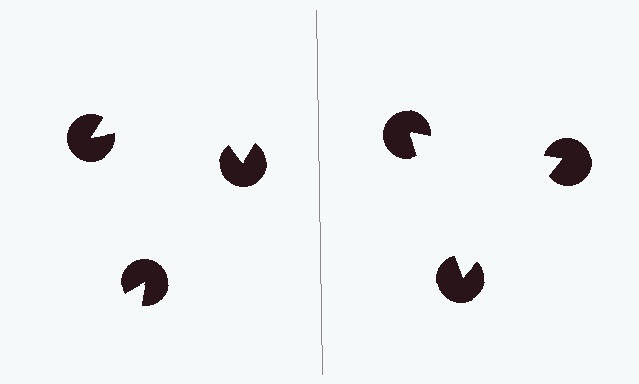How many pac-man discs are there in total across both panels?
6 — 3 on each side.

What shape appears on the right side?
An illusory triangle.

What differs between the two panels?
The pac-man discs are positioned identically on both sides; only the wedge orientations differ. On the right they align to a triangle; on the left they are misaligned.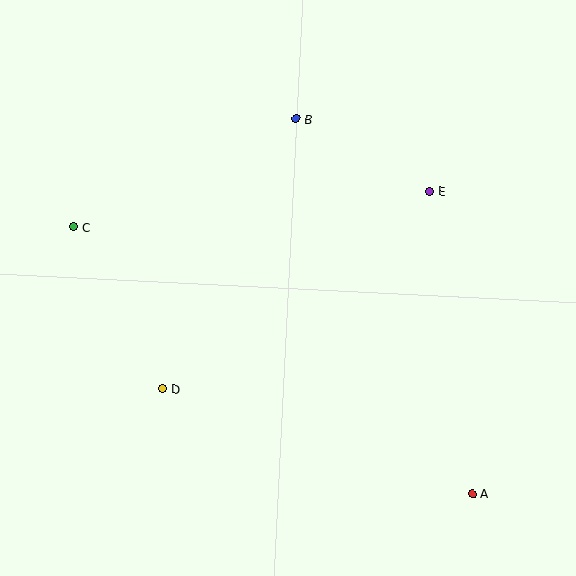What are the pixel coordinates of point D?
Point D is at (163, 388).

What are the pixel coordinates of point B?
Point B is at (296, 119).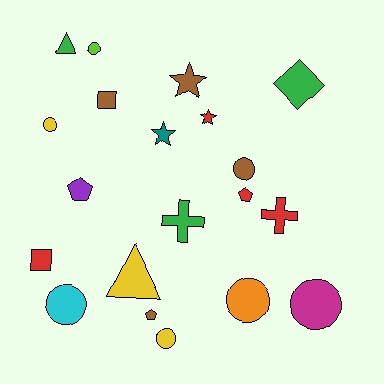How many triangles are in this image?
There are 2 triangles.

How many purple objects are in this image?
There is 1 purple object.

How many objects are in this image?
There are 20 objects.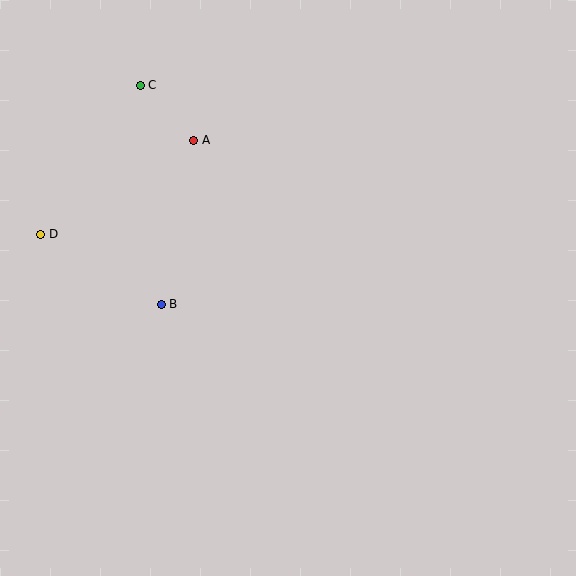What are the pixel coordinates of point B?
Point B is at (161, 304).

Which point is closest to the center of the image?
Point B at (161, 304) is closest to the center.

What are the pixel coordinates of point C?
Point C is at (140, 85).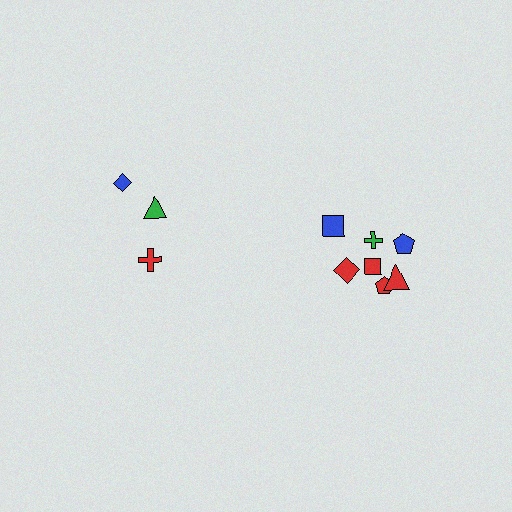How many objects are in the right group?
There are 7 objects.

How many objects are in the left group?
There are 3 objects.